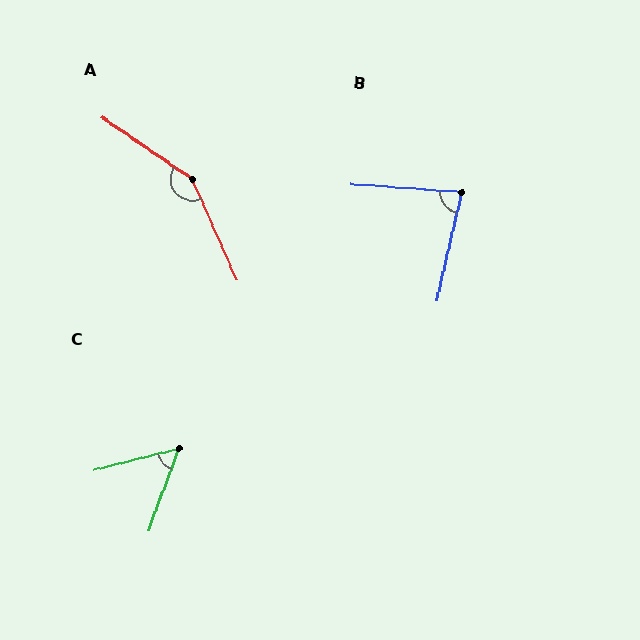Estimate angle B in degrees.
Approximately 81 degrees.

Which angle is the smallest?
C, at approximately 56 degrees.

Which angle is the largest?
A, at approximately 148 degrees.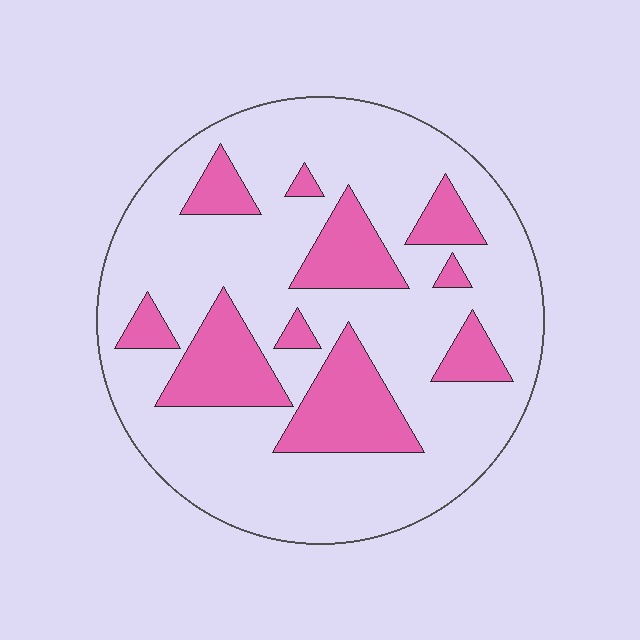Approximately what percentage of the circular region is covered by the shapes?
Approximately 25%.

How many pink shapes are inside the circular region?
10.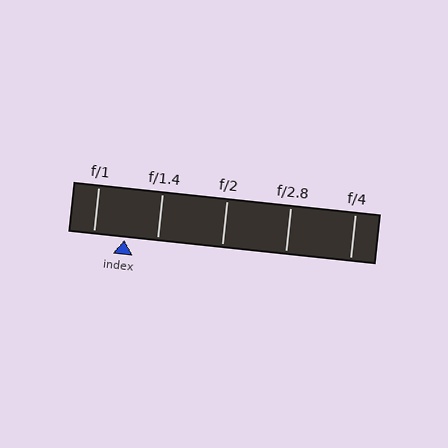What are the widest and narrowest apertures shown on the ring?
The widest aperture shown is f/1 and the narrowest is f/4.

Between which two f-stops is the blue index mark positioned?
The index mark is between f/1 and f/1.4.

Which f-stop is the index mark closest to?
The index mark is closest to f/1.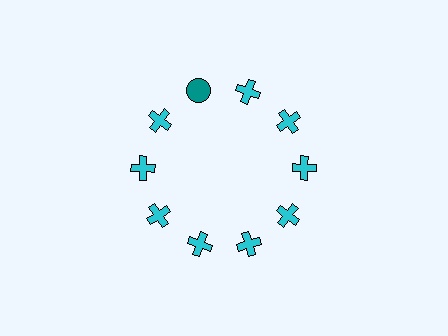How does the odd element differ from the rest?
It differs in both color (teal instead of cyan) and shape (circle instead of cross).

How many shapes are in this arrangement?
There are 10 shapes arranged in a ring pattern.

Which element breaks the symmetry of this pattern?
The teal circle at roughly the 11 o'clock position breaks the symmetry. All other shapes are cyan crosses.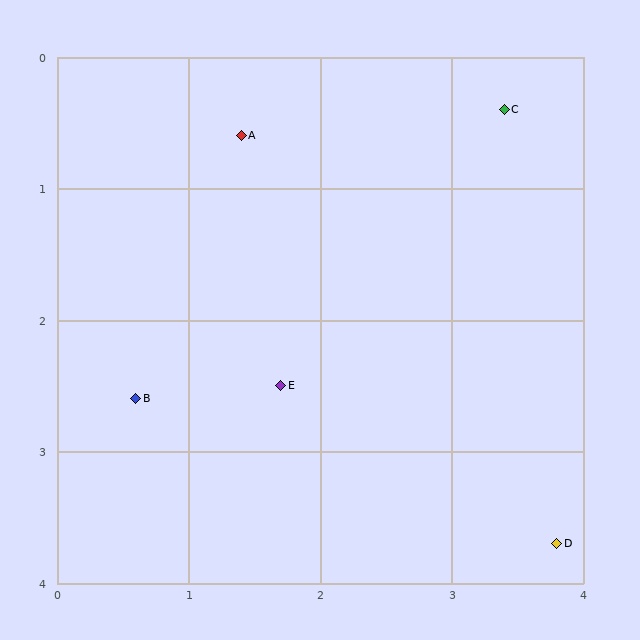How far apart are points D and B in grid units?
Points D and B are about 3.4 grid units apart.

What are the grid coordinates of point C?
Point C is at approximately (3.4, 0.4).